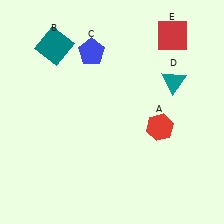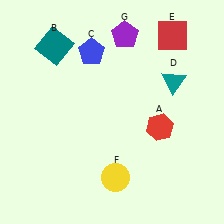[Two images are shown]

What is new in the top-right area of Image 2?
A purple pentagon (G) was added in the top-right area of Image 2.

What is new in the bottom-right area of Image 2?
A yellow circle (F) was added in the bottom-right area of Image 2.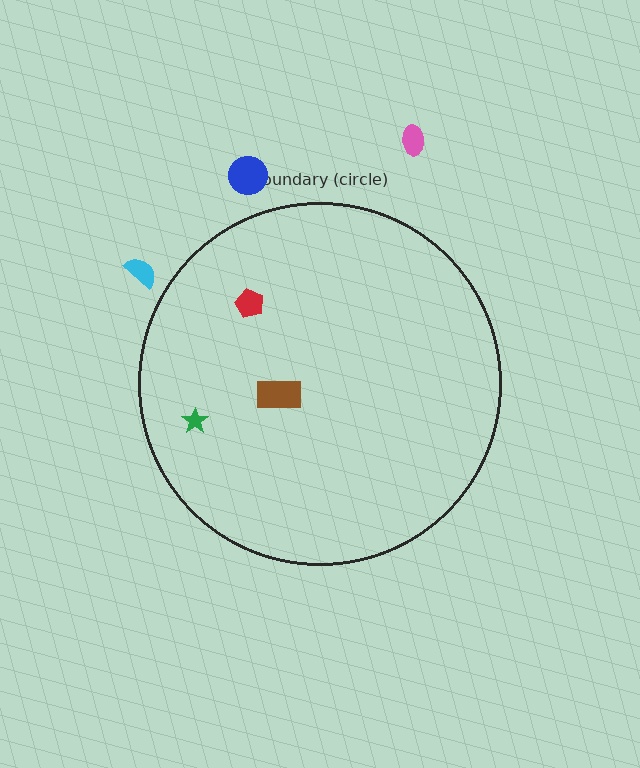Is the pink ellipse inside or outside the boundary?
Outside.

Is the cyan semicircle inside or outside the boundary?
Outside.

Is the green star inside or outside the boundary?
Inside.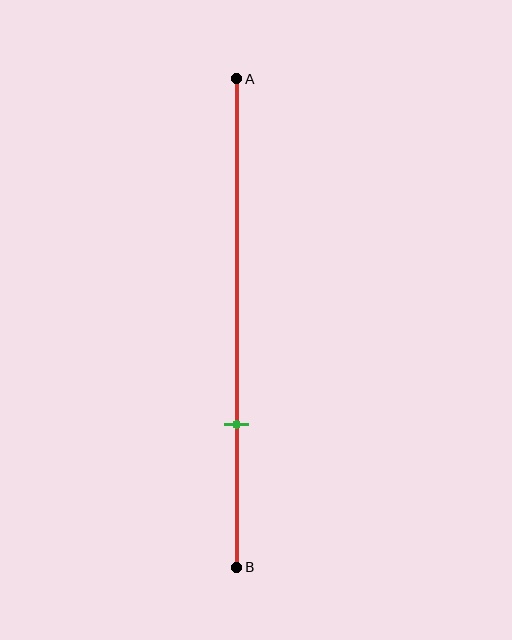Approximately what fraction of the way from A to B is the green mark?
The green mark is approximately 70% of the way from A to B.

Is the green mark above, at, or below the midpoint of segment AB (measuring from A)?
The green mark is below the midpoint of segment AB.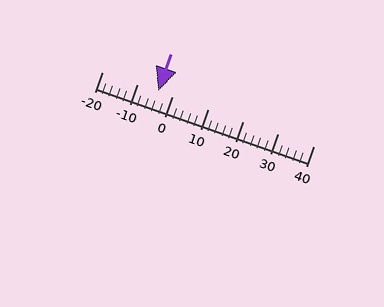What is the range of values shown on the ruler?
The ruler shows values from -20 to 40.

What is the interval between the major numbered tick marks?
The major tick marks are spaced 10 units apart.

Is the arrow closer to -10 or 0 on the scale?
The arrow is closer to 0.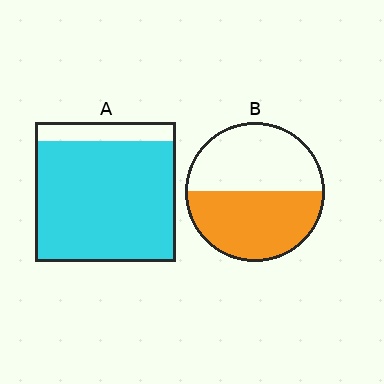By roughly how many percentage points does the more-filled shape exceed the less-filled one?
By roughly 35 percentage points (A over B).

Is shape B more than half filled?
Roughly half.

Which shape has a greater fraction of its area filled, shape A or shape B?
Shape A.